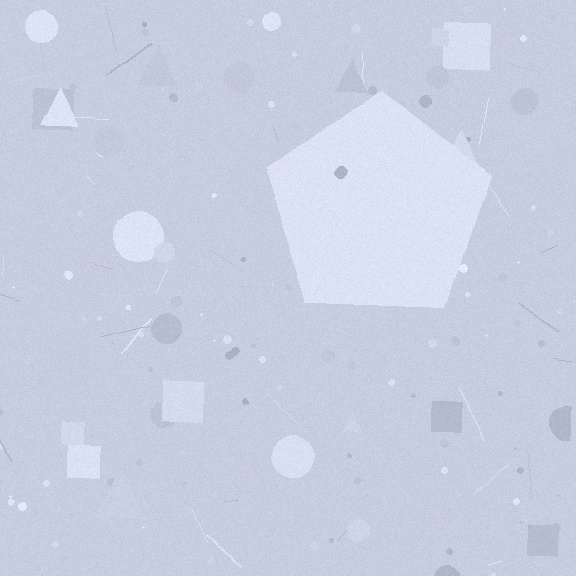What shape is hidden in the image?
A pentagon is hidden in the image.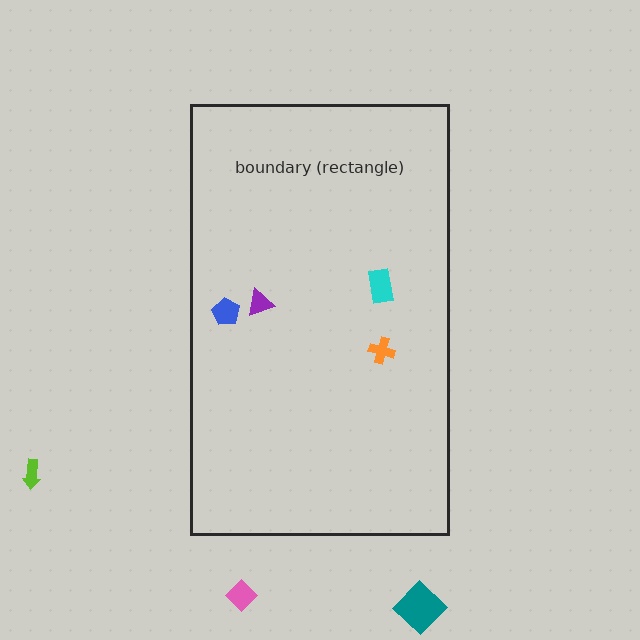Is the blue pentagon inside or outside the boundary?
Inside.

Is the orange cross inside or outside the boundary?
Inside.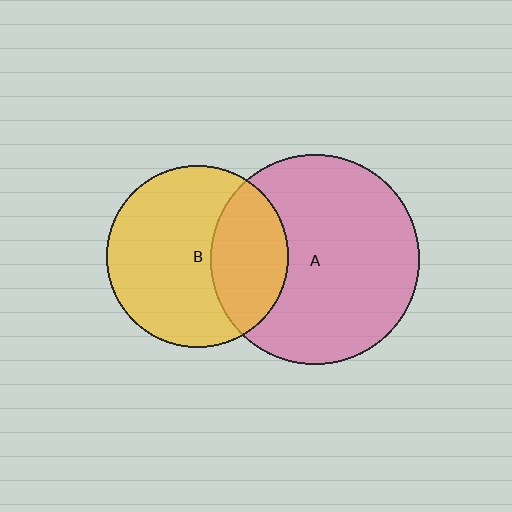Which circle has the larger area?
Circle A (pink).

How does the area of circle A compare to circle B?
Approximately 1.3 times.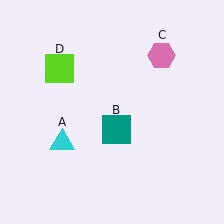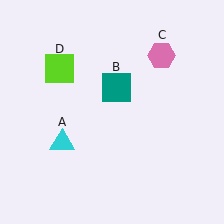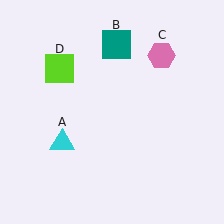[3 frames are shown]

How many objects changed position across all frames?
1 object changed position: teal square (object B).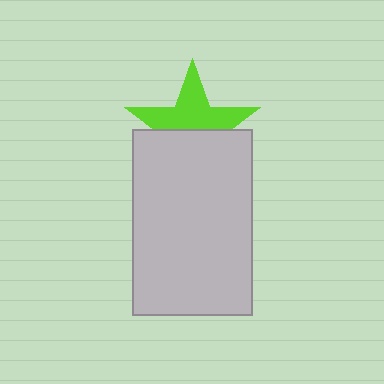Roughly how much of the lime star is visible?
About half of it is visible (roughly 53%).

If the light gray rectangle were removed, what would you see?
You would see the complete lime star.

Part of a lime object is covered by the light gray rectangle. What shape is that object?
It is a star.